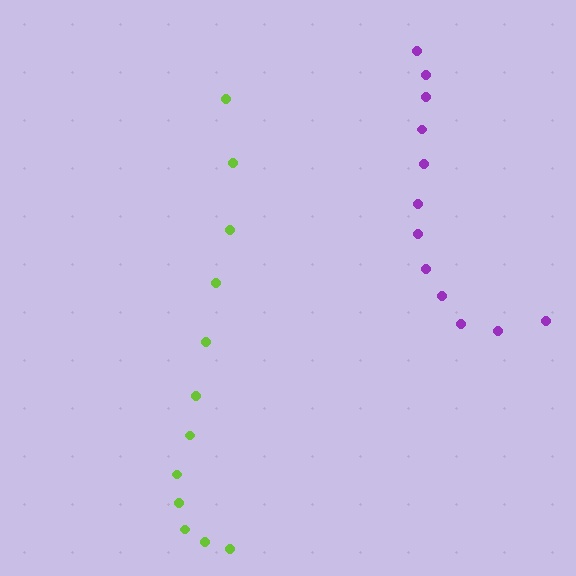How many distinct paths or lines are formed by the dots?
There are 2 distinct paths.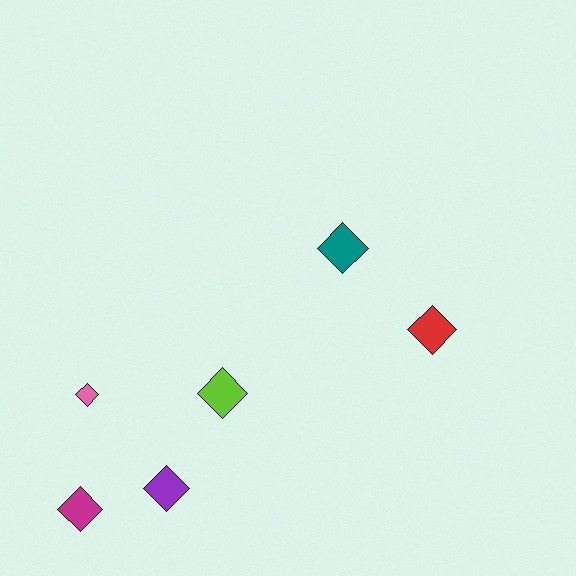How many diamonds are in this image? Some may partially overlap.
There are 6 diamonds.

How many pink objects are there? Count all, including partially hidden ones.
There is 1 pink object.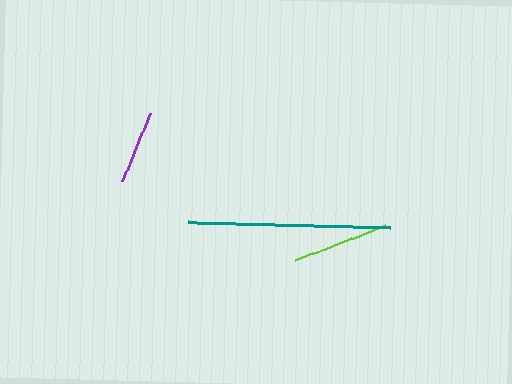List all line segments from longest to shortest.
From longest to shortest: teal, lime, purple.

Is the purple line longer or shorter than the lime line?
The lime line is longer than the purple line.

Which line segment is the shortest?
The purple line is the shortest at approximately 73 pixels.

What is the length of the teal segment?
The teal segment is approximately 203 pixels long.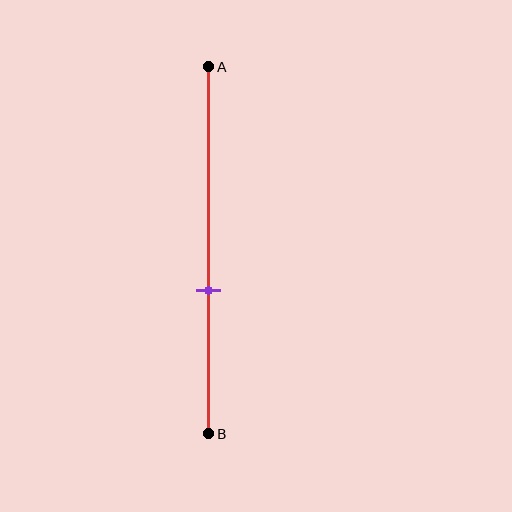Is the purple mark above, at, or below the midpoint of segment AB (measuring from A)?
The purple mark is below the midpoint of segment AB.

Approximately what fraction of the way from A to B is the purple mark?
The purple mark is approximately 60% of the way from A to B.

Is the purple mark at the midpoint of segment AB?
No, the mark is at about 60% from A, not at the 50% midpoint.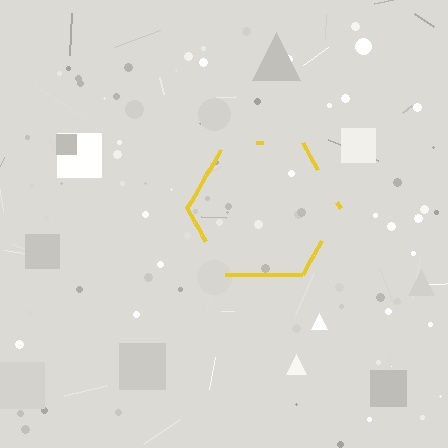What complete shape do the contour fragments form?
The contour fragments form a hexagon.